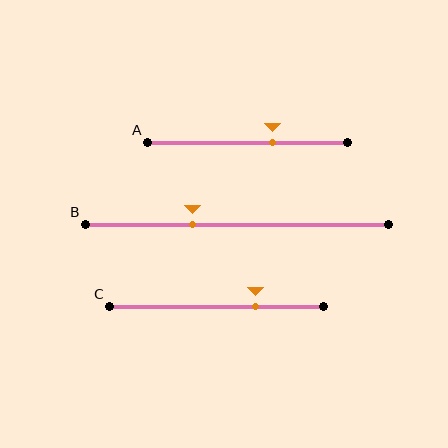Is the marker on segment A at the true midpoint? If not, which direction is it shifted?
No, the marker on segment A is shifted to the right by about 12% of the segment length.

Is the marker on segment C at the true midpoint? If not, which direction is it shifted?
No, the marker on segment C is shifted to the right by about 18% of the segment length.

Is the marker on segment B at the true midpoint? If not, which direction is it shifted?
No, the marker on segment B is shifted to the left by about 15% of the segment length.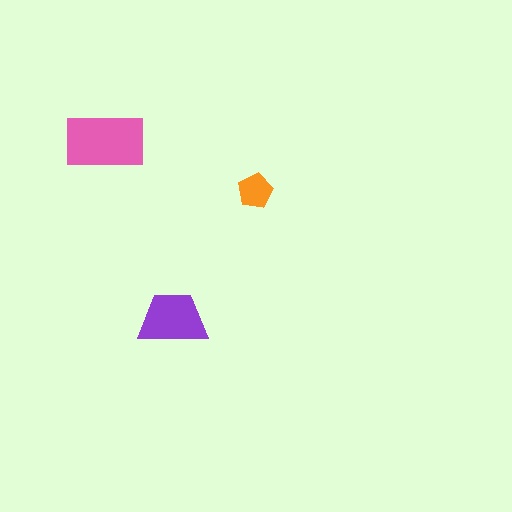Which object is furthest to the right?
The orange pentagon is rightmost.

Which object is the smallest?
The orange pentagon.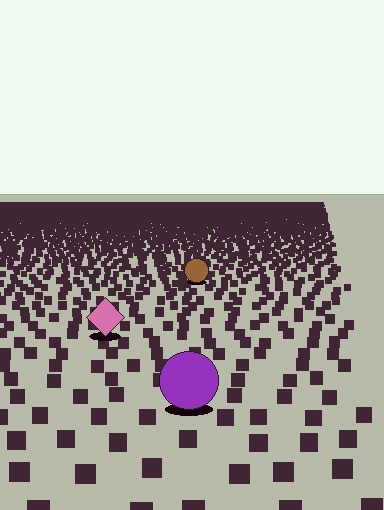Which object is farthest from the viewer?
The brown circle is farthest from the viewer. It appears smaller and the ground texture around it is denser.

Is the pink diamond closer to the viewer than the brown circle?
Yes. The pink diamond is closer — you can tell from the texture gradient: the ground texture is coarser near it.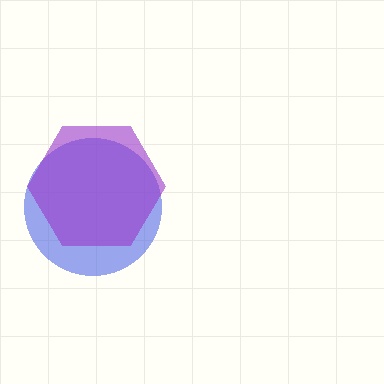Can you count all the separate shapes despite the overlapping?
Yes, there are 2 separate shapes.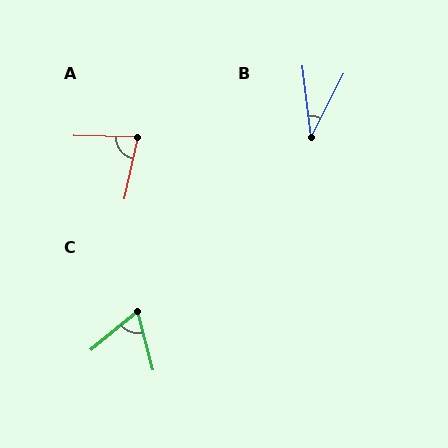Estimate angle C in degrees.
Approximately 66 degrees.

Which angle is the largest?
A, at approximately 78 degrees.